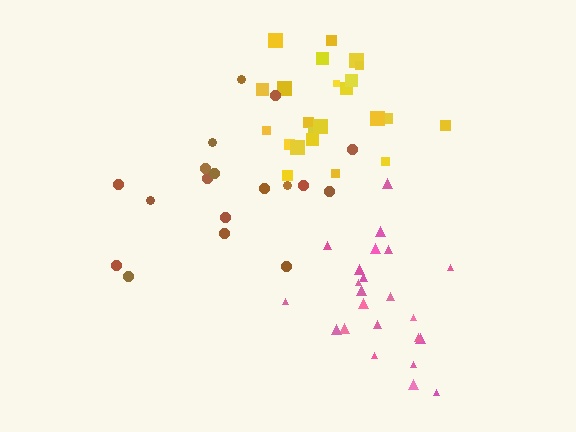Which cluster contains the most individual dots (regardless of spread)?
Yellow (24).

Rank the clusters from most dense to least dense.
pink, yellow, brown.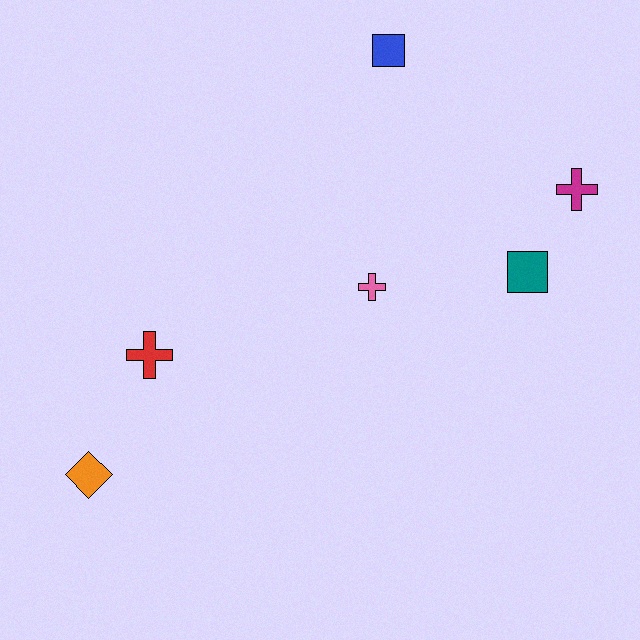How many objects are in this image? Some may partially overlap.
There are 6 objects.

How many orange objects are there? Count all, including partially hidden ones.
There is 1 orange object.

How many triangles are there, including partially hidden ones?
There are no triangles.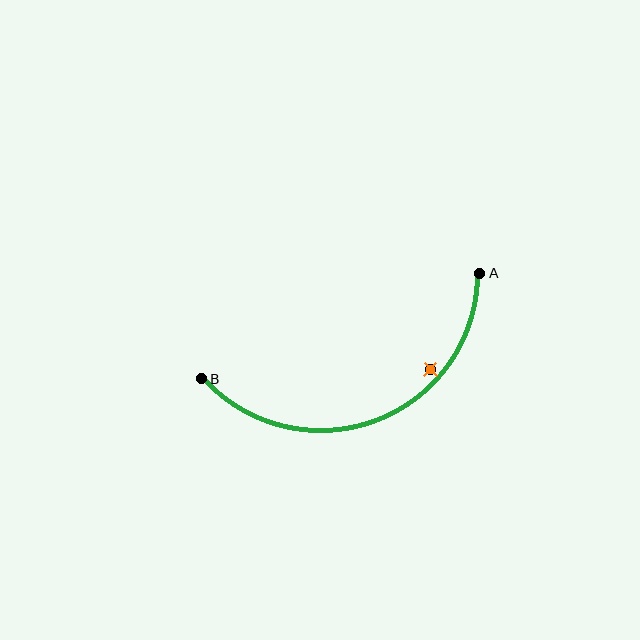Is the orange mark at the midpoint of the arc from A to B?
No — the orange mark does not lie on the arc at all. It sits slightly inside the curve.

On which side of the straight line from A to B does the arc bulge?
The arc bulges below the straight line connecting A and B.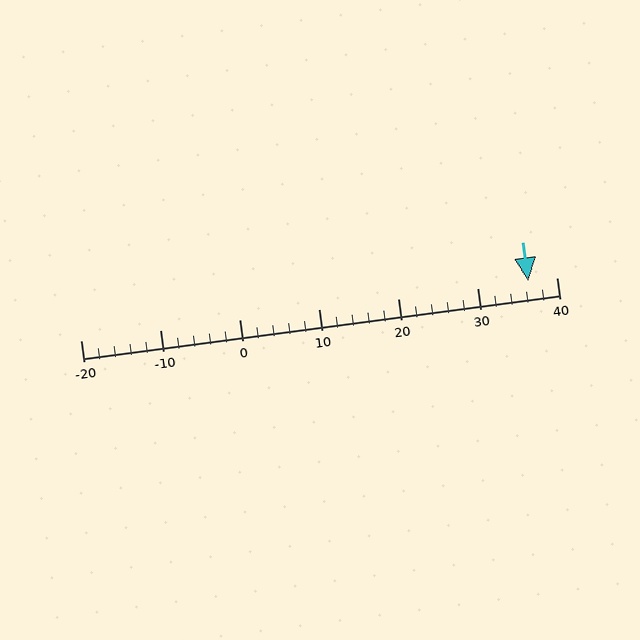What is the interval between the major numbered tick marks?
The major tick marks are spaced 10 units apart.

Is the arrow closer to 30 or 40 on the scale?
The arrow is closer to 40.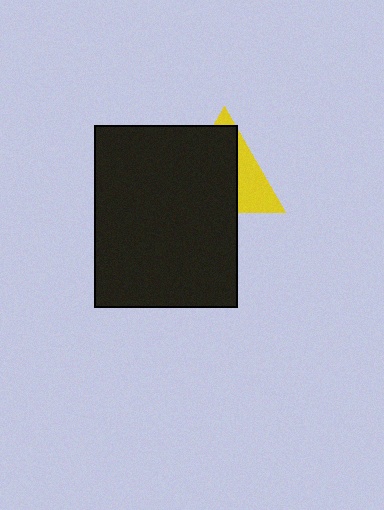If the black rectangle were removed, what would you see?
You would see the complete yellow triangle.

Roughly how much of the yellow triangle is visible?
A small part of it is visible (roughly 35%).